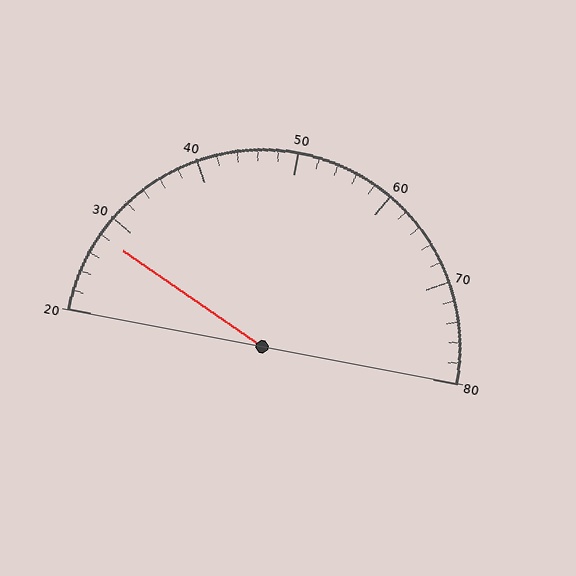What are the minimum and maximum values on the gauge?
The gauge ranges from 20 to 80.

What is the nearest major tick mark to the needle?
The nearest major tick mark is 30.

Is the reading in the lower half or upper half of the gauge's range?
The reading is in the lower half of the range (20 to 80).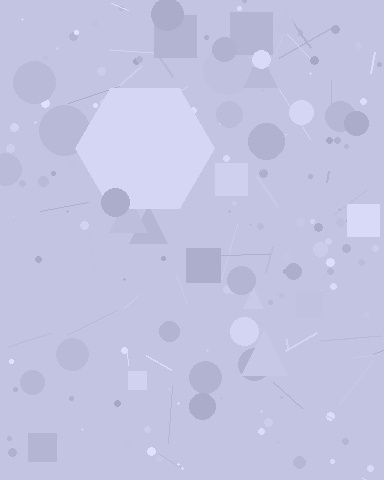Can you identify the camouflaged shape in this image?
The camouflaged shape is a hexagon.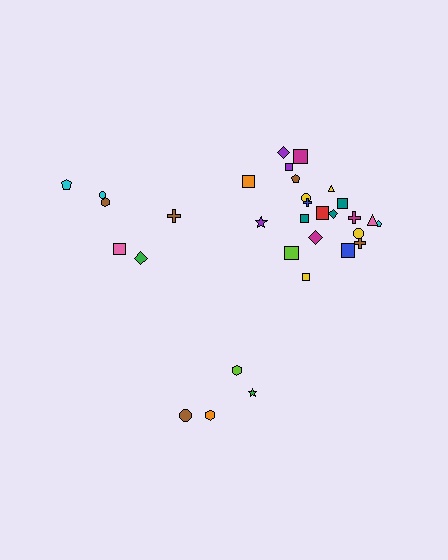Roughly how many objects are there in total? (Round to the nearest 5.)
Roughly 30 objects in total.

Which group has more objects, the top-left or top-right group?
The top-right group.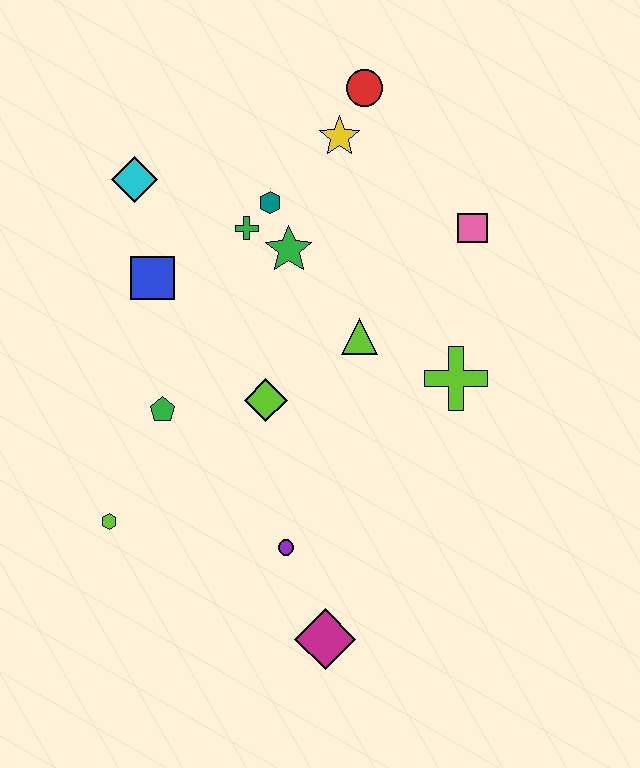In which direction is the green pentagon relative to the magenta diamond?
The green pentagon is above the magenta diamond.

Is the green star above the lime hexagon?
Yes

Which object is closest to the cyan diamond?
The blue square is closest to the cyan diamond.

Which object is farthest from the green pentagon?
The red circle is farthest from the green pentagon.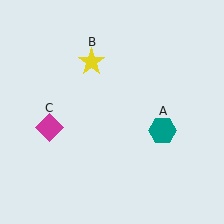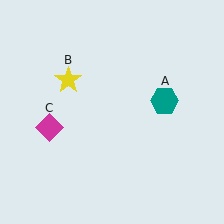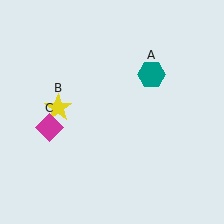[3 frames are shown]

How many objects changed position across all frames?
2 objects changed position: teal hexagon (object A), yellow star (object B).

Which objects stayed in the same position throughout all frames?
Magenta diamond (object C) remained stationary.